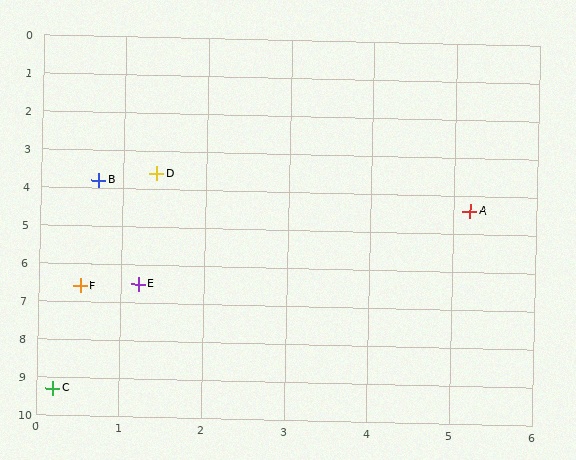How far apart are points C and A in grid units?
Points C and A are about 7.0 grid units apart.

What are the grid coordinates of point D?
Point D is at approximately (1.4, 3.6).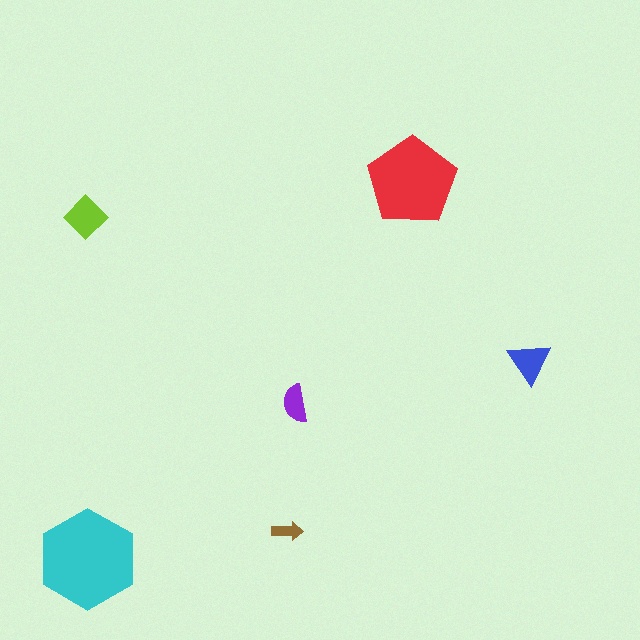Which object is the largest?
The cyan hexagon.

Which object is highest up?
The red pentagon is topmost.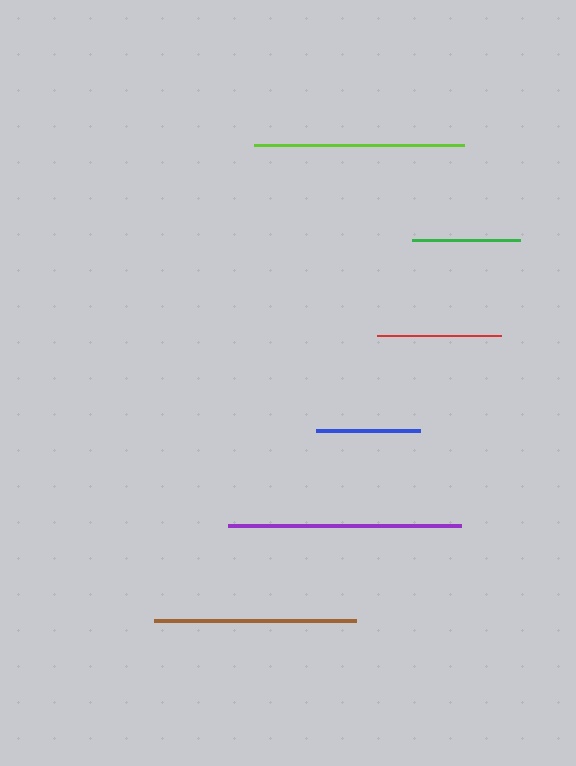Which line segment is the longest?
The purple line is the longest at approximately 233 pixels.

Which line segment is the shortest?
The blue line is the shortest at approximately 105 pixels.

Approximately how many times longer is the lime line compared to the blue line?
The lime line is approximately 2.0 times the length of the blue line.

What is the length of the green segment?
The green segment is approximately 107 pixels long.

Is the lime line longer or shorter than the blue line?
The lime line is longer than the blue line.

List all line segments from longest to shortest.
From longest to shortest: purple, lime, brown, red, green, blue.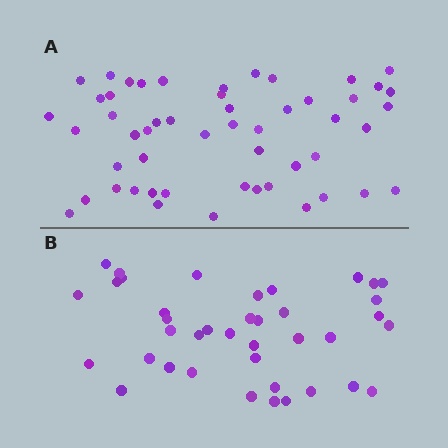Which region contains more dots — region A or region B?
Region A (the top region) has more dots.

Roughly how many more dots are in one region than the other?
Region A has approximately 15 more dots than region B.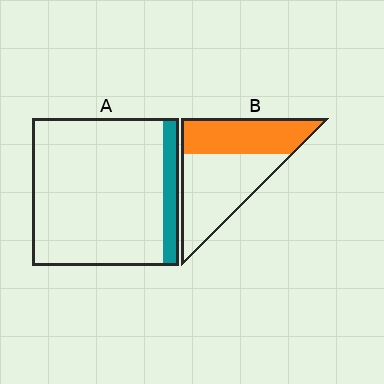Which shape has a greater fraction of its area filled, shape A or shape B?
Shape B.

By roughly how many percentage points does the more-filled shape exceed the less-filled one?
By roughly 30 percentage points (B over A).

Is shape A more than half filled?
No.